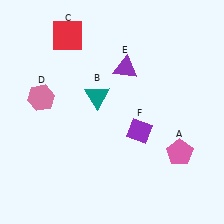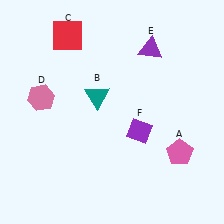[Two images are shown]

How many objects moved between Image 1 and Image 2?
1 object moved between the two images.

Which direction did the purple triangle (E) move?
The purple triangle (E) moved right.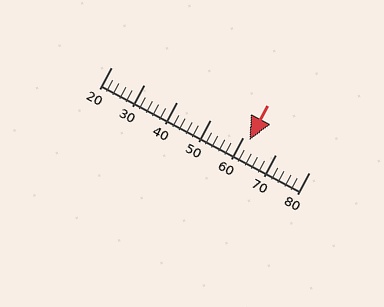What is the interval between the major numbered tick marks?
The major tick marks are spaced 10 units apart.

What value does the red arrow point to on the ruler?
The red arrow points to approximately 62.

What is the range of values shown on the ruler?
The ruler shows values from 20 to 80.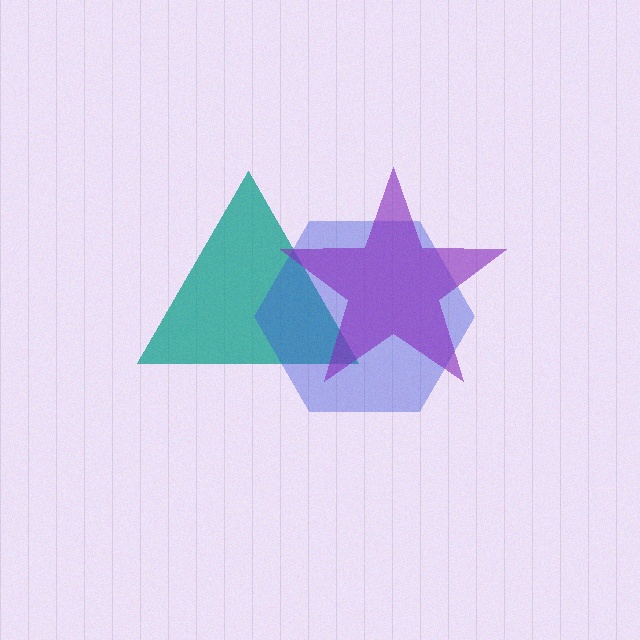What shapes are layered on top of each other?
The layered shapes are: a teal triangle, a blue hexagon, a purple star.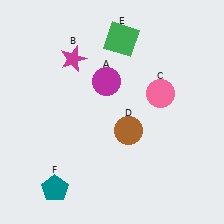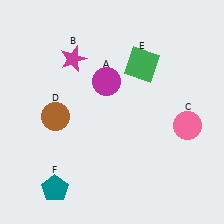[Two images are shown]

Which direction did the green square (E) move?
The green square (E) moved down.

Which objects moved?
The objects that moved are: the pink circle (C), the brown circle (D), the green square (E).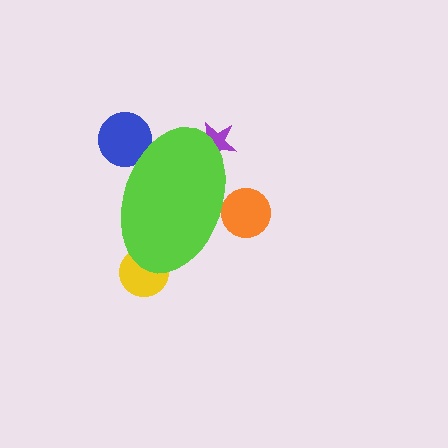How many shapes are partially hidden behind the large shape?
4 shapes are partially hidden.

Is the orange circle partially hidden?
Yes, the orange circle is partially hidden behind the lime ellipse.